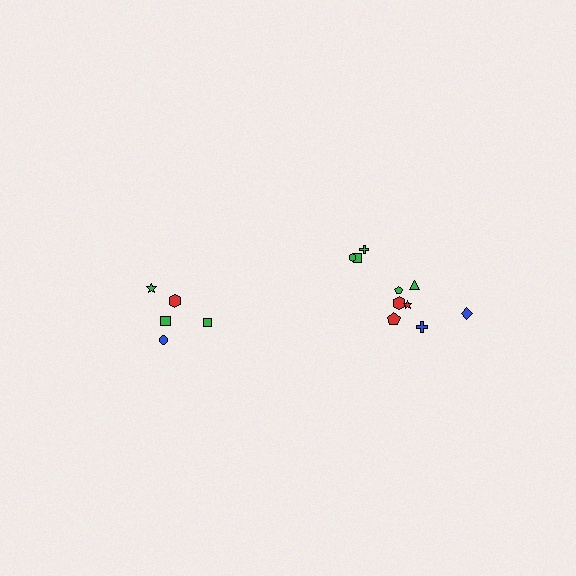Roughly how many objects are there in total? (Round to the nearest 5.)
Roughly 15 objects in total.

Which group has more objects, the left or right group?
The right group.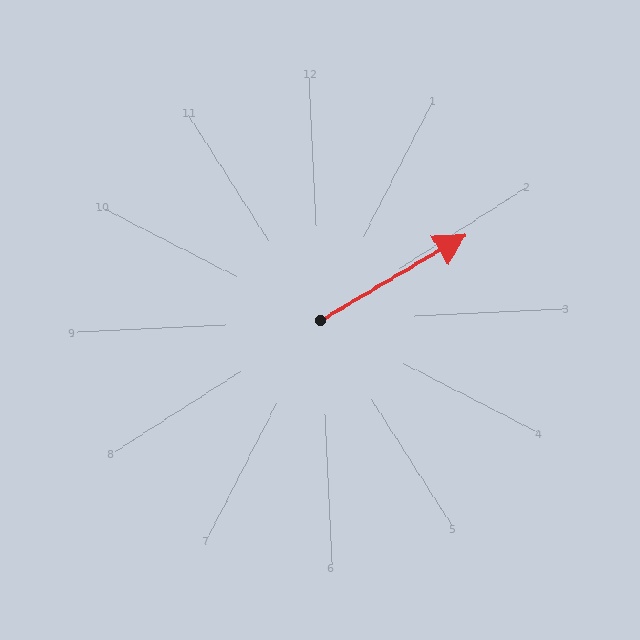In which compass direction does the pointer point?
Northeast.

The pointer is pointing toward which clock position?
Roughly 2 o'clock.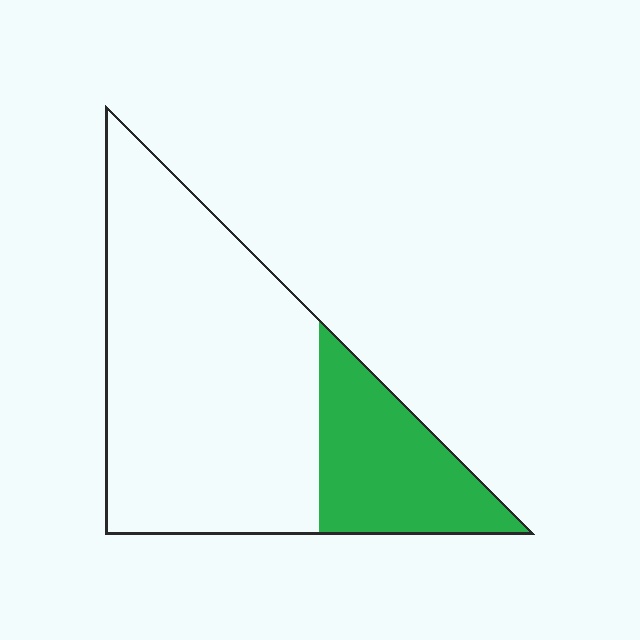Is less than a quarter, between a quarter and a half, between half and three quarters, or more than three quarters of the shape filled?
Between a quarter and a half.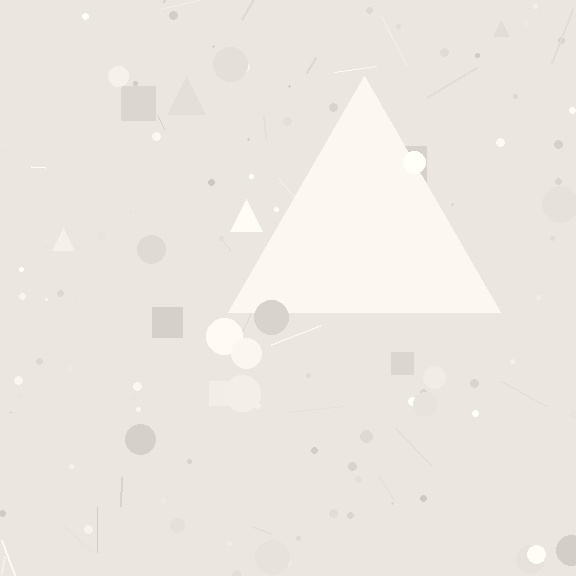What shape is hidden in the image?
A triangle is hidden in the image.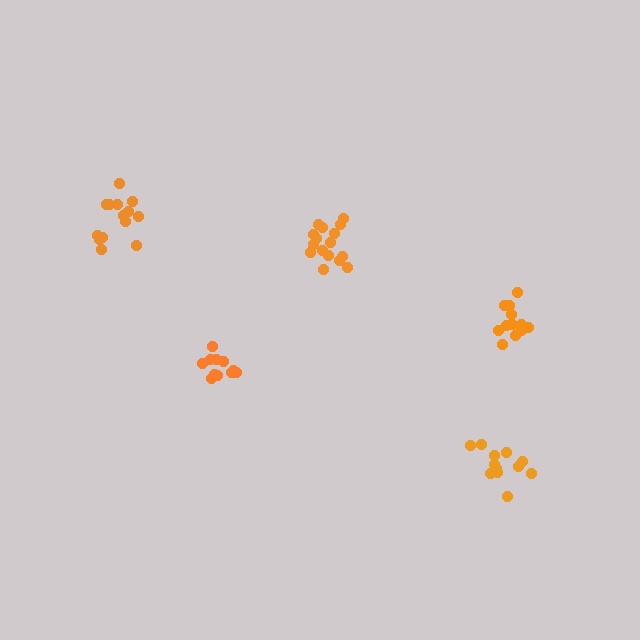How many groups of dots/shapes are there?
There are 5 groups.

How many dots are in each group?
Group 1: 11 dots, Group 2: 12 dots, Group 3: 16 dots, Group 4: 14 dots, Group 5: 12 dots (65 total).